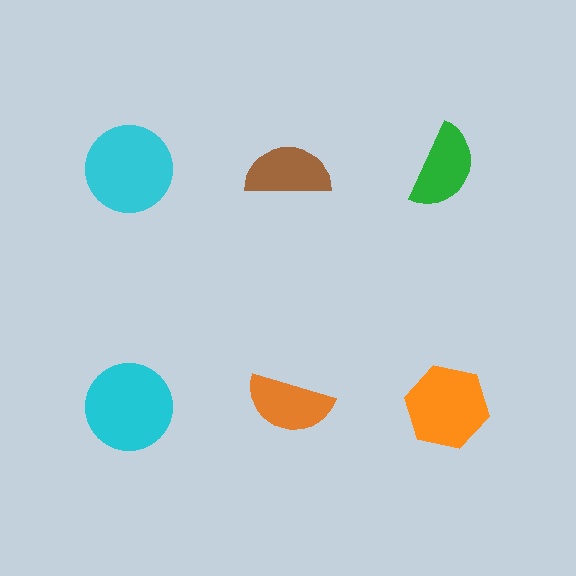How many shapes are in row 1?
3 shapes.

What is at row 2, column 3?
An orange hexagon.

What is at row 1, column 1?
A cyan circle.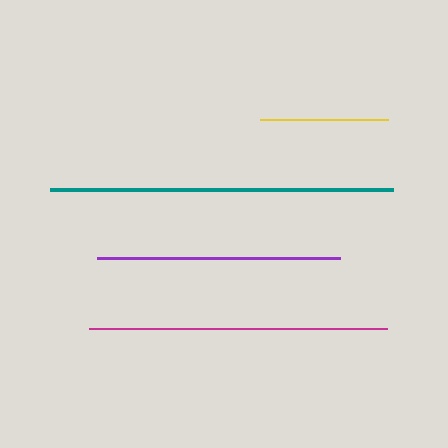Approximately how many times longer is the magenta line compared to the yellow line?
The magenta line is approximately 2.3 times the length of the yellow line.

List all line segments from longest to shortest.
From longest to shortest: teal, magenta, purple, yellow.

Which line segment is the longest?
The teal line is the longest at approximately 343 pixels.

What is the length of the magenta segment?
The magenta segment is approximately 298 pixels long.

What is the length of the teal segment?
The teal segment is approximately 343 pixels long.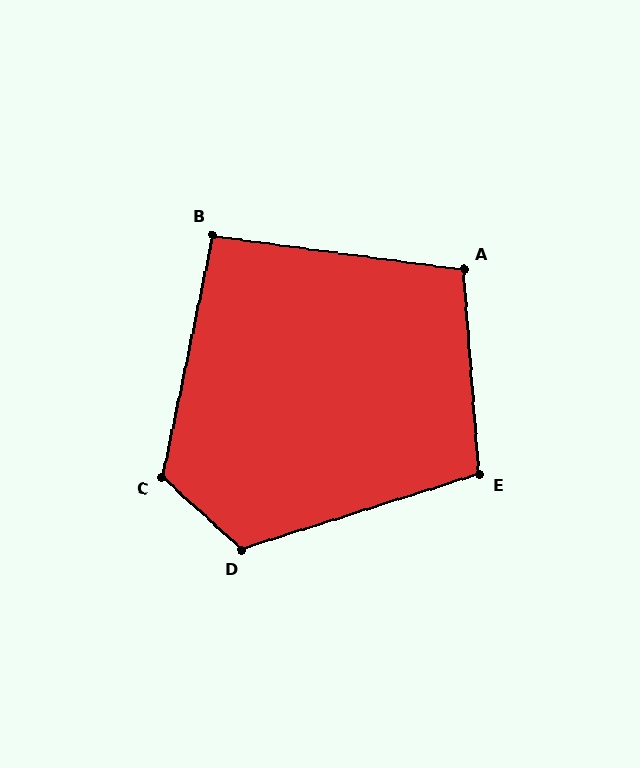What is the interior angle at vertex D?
Approximately 120 degrees (obtuse).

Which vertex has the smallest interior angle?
B, at approximately 94 degrees.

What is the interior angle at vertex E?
Approximately 103 degrees (obtuse).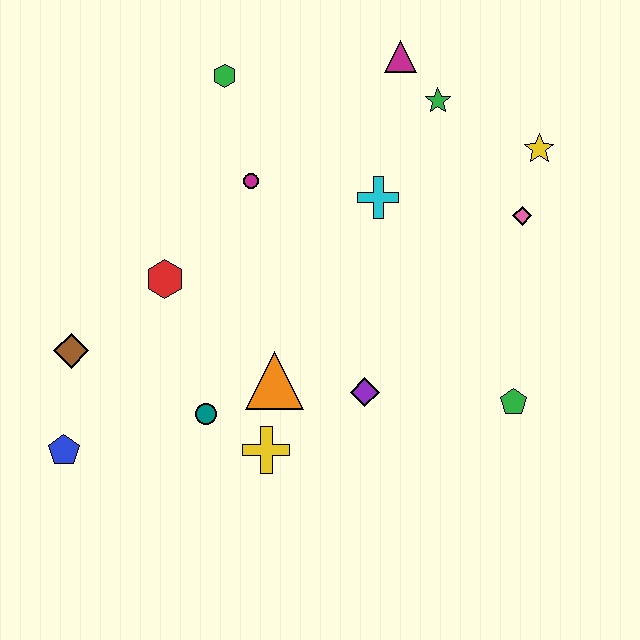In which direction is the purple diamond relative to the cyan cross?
The purple diamond is below the cyan cross.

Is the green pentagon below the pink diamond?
Yes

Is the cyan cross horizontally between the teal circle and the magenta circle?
No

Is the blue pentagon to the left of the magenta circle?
Yes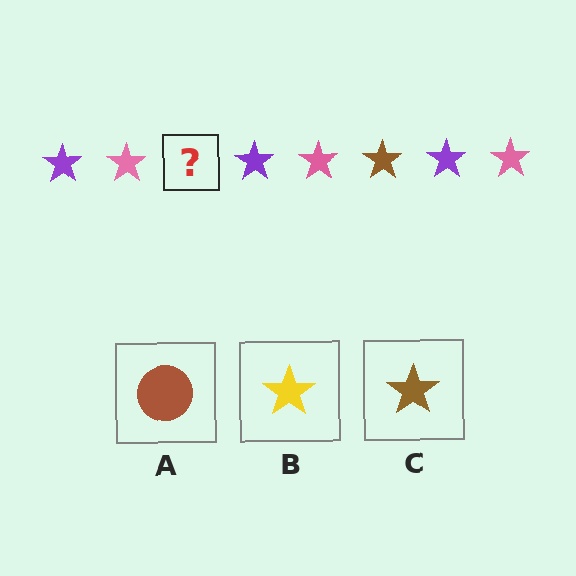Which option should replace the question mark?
Option C.